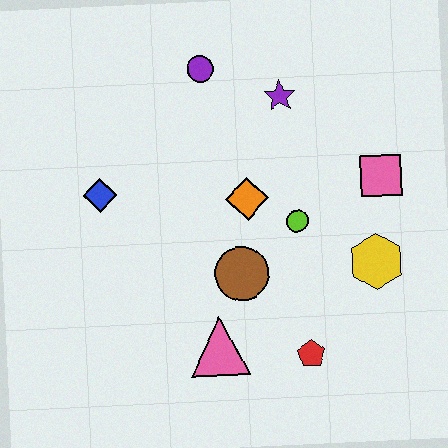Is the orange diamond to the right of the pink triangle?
Yes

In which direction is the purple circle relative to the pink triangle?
The purple circle is above the pink triangle.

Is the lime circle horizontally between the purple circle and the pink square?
Yes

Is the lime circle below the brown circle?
No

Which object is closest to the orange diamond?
The lime circle is closest to the orange diamond.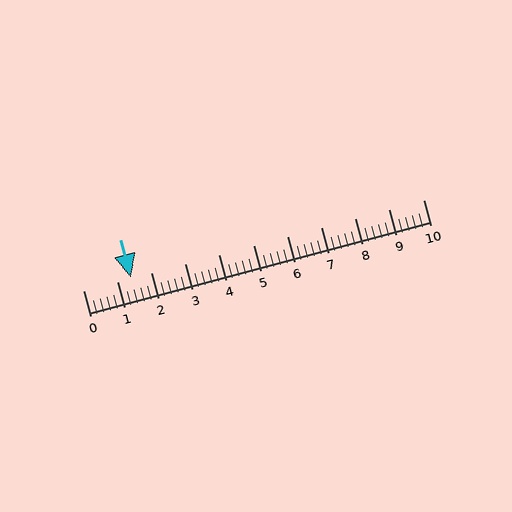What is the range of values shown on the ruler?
The ruler shows values from 0 to 10.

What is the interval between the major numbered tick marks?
The major tick marks are spaced 1 units apart.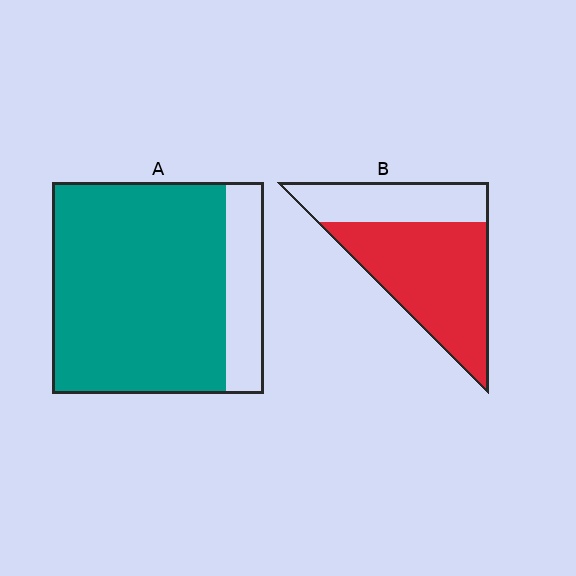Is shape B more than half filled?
Yes.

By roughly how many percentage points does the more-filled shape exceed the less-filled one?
By roughly 15 percentage points (A over B).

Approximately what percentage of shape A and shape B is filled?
A is approximately 80% and B is approximately 65%.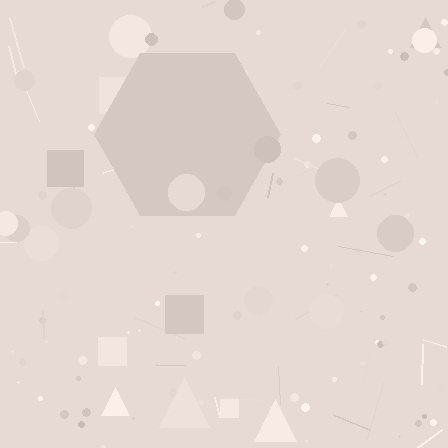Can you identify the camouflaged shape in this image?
The camouflaged shape is a hexagon.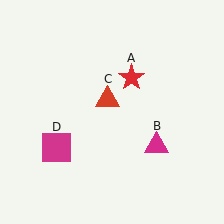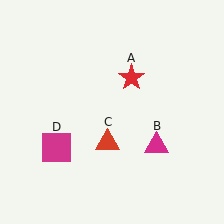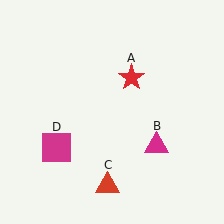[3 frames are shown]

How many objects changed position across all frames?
1 object changed position: red triangle (object C).